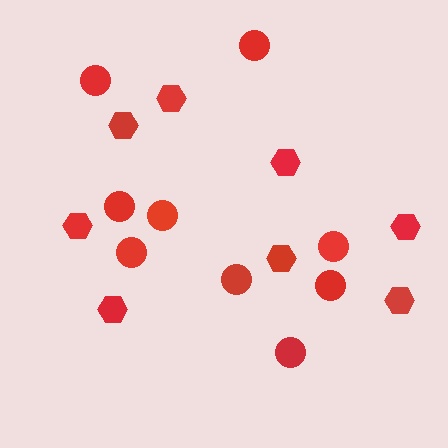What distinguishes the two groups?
There are 2 groups: one group of hexagons (8) and one group of circles (9).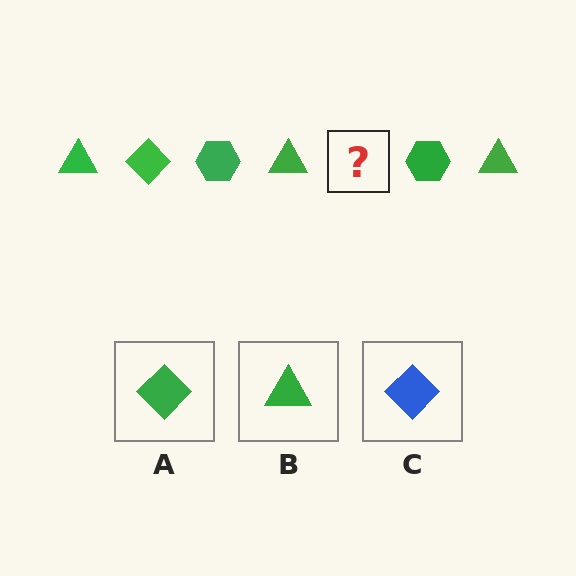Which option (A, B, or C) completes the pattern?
A.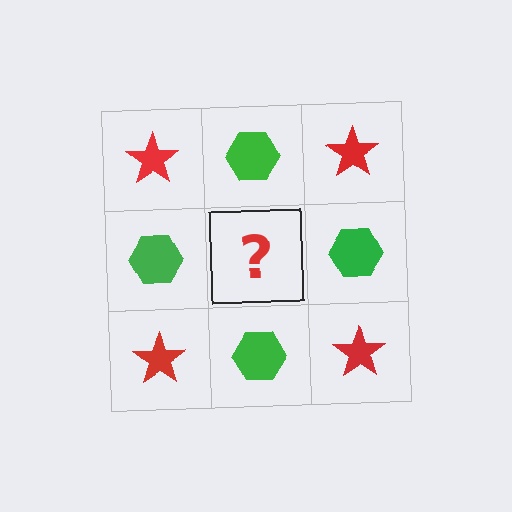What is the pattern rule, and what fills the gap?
The rule is that it alternates red star and green hexagon in a checkerboard pattern. The gap should be filled with a red star.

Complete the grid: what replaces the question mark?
The question mark should be replaced with a red star.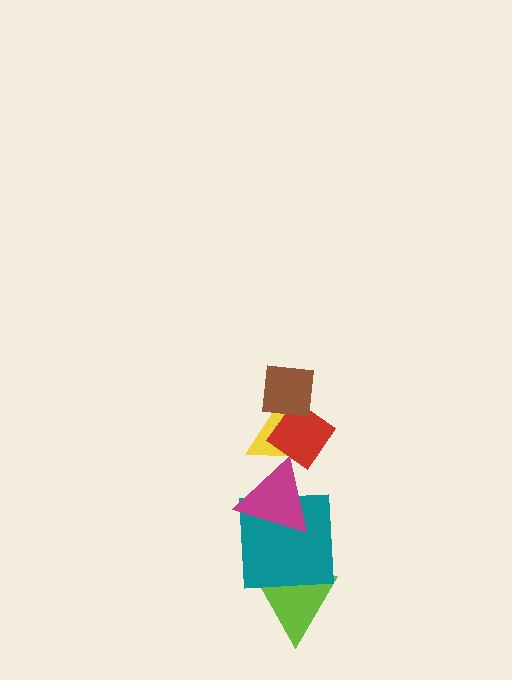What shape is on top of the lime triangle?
The teal square is on top of the lime triangle.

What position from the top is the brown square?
The brown square is 1st from the top.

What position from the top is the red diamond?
The red diamond is 2nd from the top.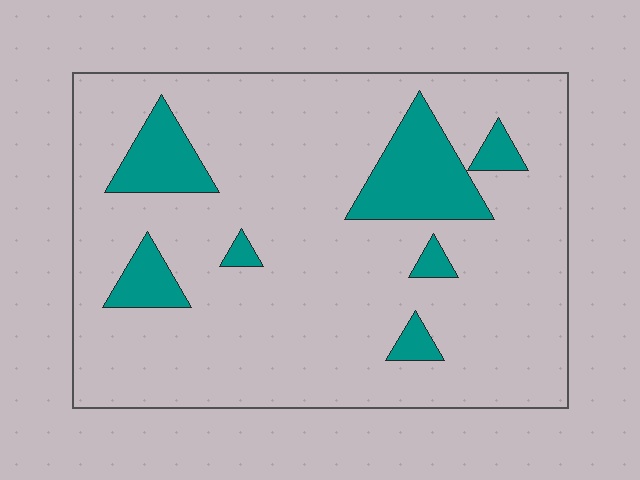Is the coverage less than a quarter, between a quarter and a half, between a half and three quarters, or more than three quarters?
Less than a quarter.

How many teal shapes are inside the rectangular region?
7.